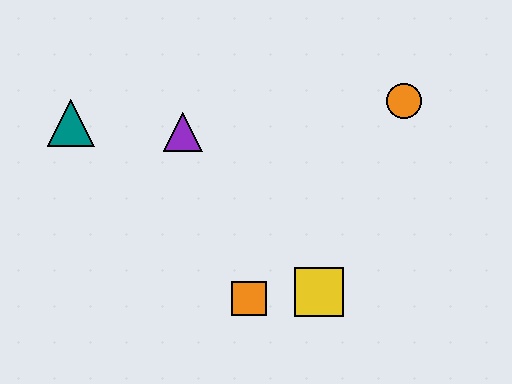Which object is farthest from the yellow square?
The teal triangle is farthest from the yellow square.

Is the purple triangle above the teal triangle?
No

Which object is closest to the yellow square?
The orange square is closest to the yellow square.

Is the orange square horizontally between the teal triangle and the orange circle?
Yes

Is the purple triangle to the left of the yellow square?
Yes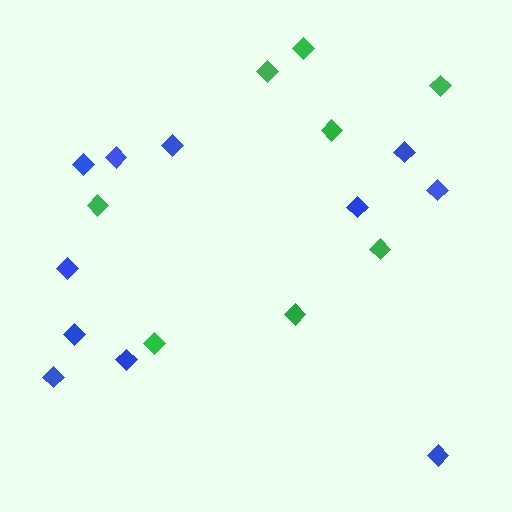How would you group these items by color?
There are 2 groups: one group of green diamonds (8) and one group of blue diamonds (11).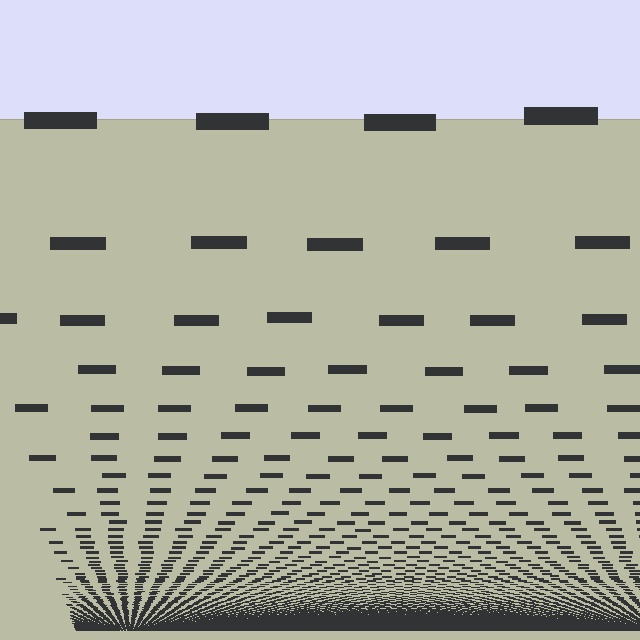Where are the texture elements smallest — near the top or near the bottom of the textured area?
Near the bottom.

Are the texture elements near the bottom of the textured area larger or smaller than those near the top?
Smaller. The gradient is inverted — elements near the bottom are smaller and denser.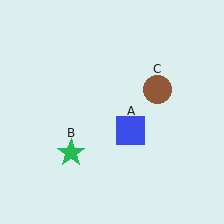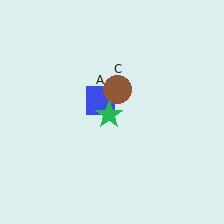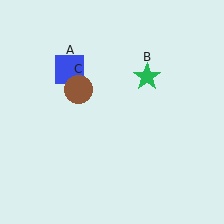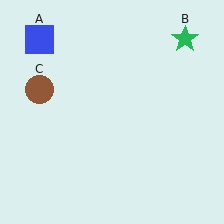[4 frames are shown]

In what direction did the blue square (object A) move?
The blue square (object A) moved up and to the left.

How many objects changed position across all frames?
3 objects changed position: blue square (object A), green star (object B), brown circle (object C).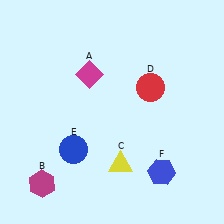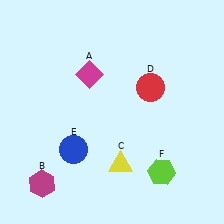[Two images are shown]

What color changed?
The hexagon (F) changed from blue in Image 1 to lime in Image 2.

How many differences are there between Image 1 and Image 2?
There is 1 difference between the two images.